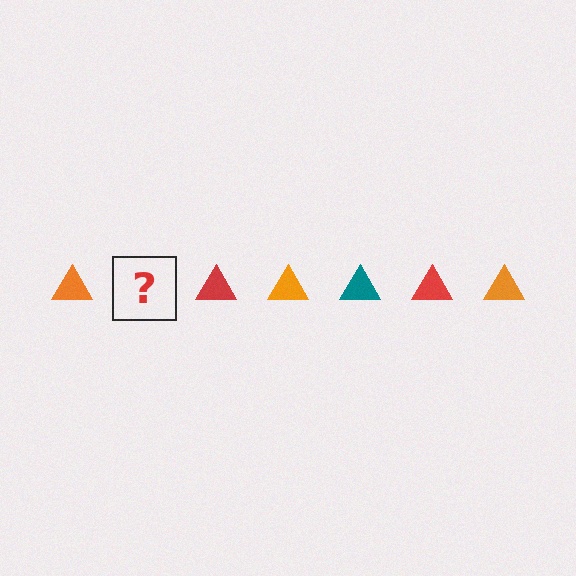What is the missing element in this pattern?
The missing element is a teal triangle.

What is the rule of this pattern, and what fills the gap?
The rule is that the pattern cycles through orange, teal, red triangles. The gap should be filled with a teal triangle.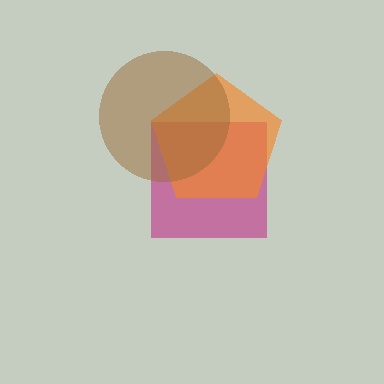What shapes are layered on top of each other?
The layered shapes are: a magenta square, an orange pentagon, a brown circle.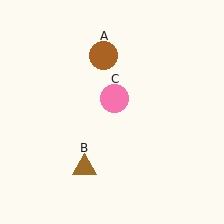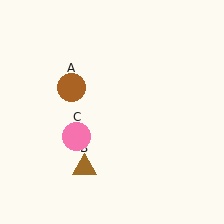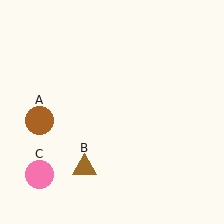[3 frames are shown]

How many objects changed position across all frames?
2 objects changed position: brown circle (object A), pink circle (object C).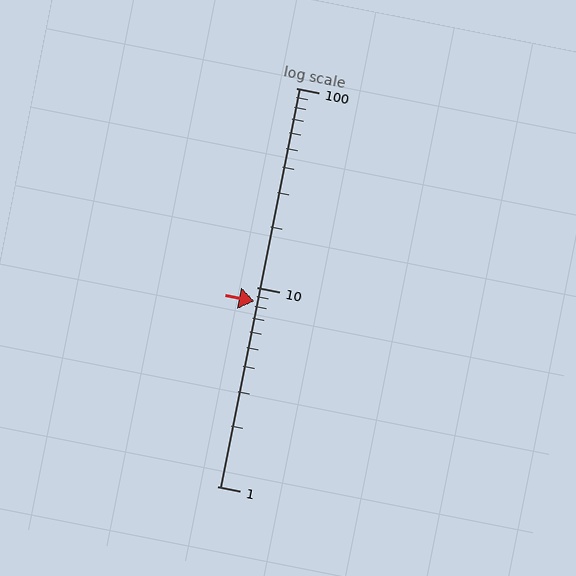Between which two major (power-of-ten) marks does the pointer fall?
The pointer is between 1 and 10.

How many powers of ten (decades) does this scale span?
The scale spans 2 decades, from 1 to 100.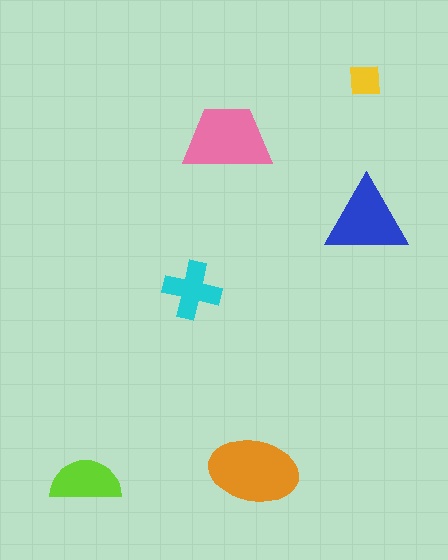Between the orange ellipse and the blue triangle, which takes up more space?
The orange ellipse.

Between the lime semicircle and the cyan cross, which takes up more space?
The lime semicircle.